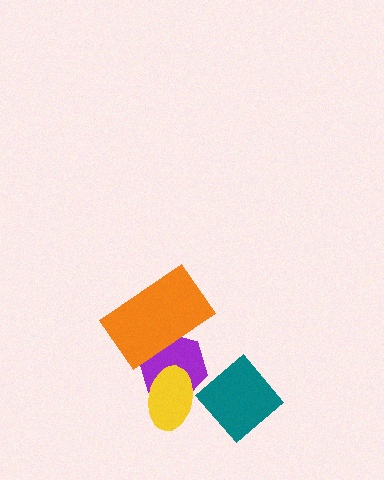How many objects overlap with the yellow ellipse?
1 object overlaps with the yellow ellipse.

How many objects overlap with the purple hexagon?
2 objects overlap with the purple hexagon.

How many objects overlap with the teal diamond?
0 objects overlap with the teal diamond.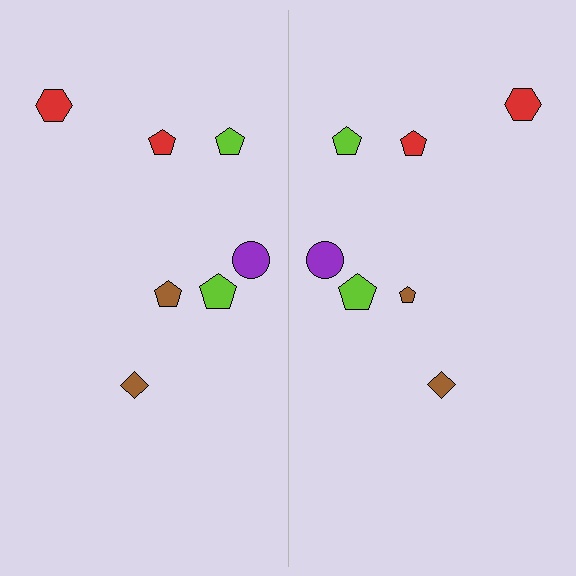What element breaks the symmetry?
The brown pentagon on the right side has a different size than its mirror counterpart.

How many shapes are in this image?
There are 14 shapes in this image.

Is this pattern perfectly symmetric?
No, the pattern is not perfectly symmetric. The brown pentagon on the right side has a different size than its mirror counterpart.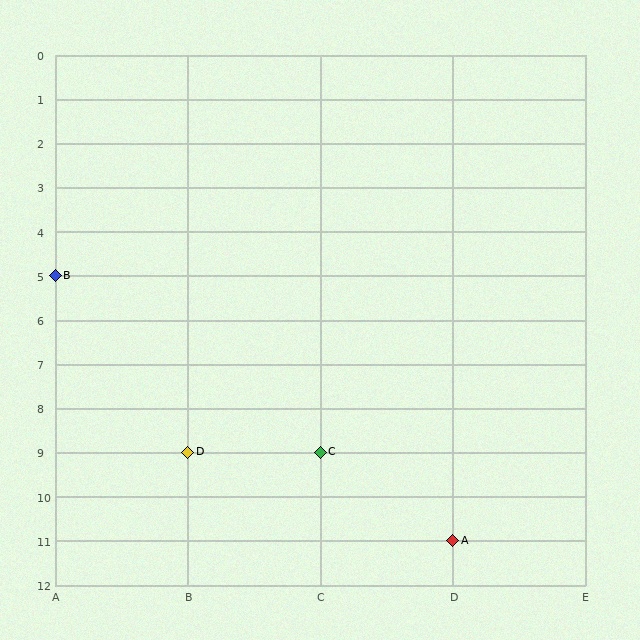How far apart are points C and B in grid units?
Points C and B are 2 columns and 4 rows apart (about 4.5 grid units diagonally).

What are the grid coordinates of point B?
Point B is at grid coordinates (A, 5).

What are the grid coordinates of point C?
Point C is at grid coordinates (C, 9).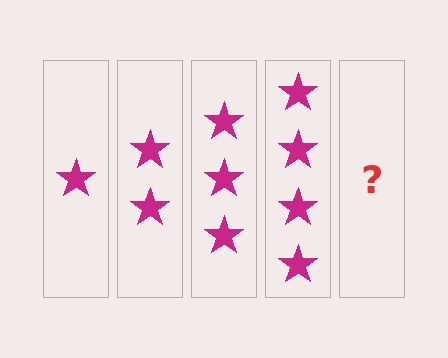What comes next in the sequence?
The next element should be 5 stars.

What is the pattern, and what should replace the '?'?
The pattern is that each step adds one more star. The '?' should be 5 stars.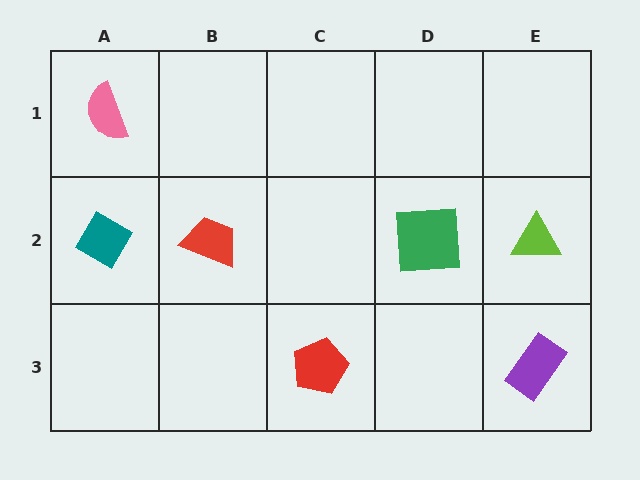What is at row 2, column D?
A green square.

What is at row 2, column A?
A teal diamond.